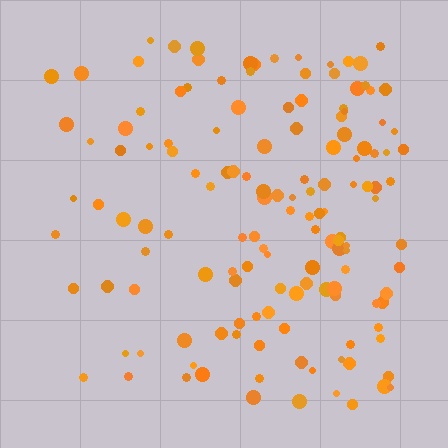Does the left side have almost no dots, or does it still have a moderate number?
Still a moderate number, just noticeably fewer than the right.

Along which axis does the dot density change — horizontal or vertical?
Horizontal.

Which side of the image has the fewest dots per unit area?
The left.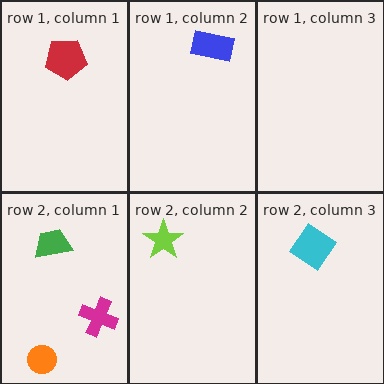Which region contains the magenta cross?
The row 2, column 1 region.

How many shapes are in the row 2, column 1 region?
3.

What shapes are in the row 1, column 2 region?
The blue rectangle.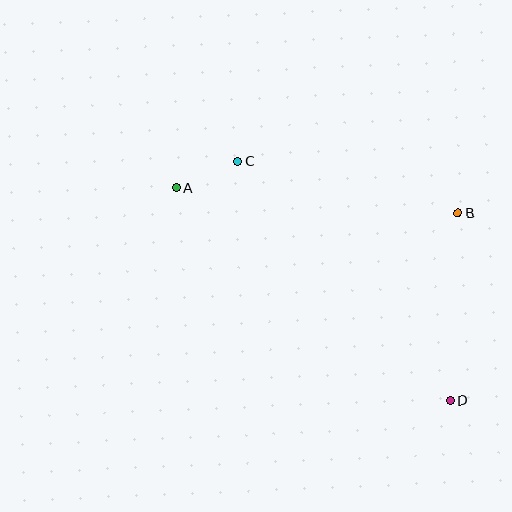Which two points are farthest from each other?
Points A and D are farthest from each other.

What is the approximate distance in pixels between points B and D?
The distance between B and D is approximately 188 pixels.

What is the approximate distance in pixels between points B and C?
The distance between B and C is approximately 226 pixels.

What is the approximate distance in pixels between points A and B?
The distance between A and B is approximately 283 pixels.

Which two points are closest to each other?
Points A and C are closest to each other.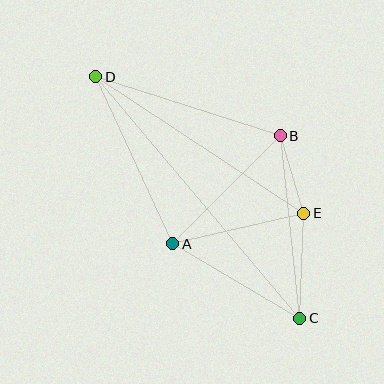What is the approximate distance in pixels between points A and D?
The distance between A and D is approximately 184 pixels.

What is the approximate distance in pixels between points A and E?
The distance between A and E is approximately 135 pixels.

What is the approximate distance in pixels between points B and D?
The distance between B and D is approximately 194 pixels.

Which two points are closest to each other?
Points B and E are closest to each other.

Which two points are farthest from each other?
Points C and D are farthest from each other.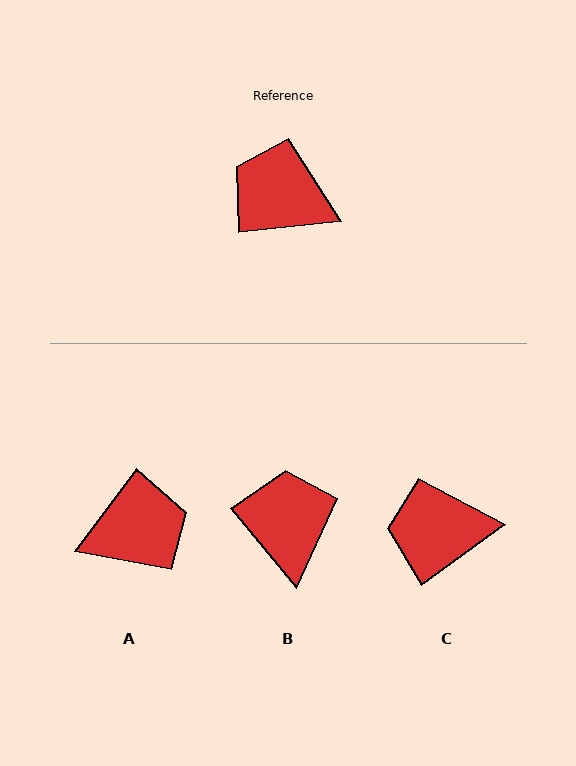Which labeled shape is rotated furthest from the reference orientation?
A, about 133 degrees away.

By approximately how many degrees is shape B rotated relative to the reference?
Approximately 57 degrees clockwise.